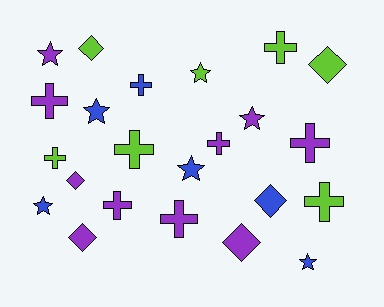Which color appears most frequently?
Purple, with 10 objects.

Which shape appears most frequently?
Cross, with 10 objects.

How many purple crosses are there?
There are 5 purple crosses.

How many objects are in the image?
There are 23 objects.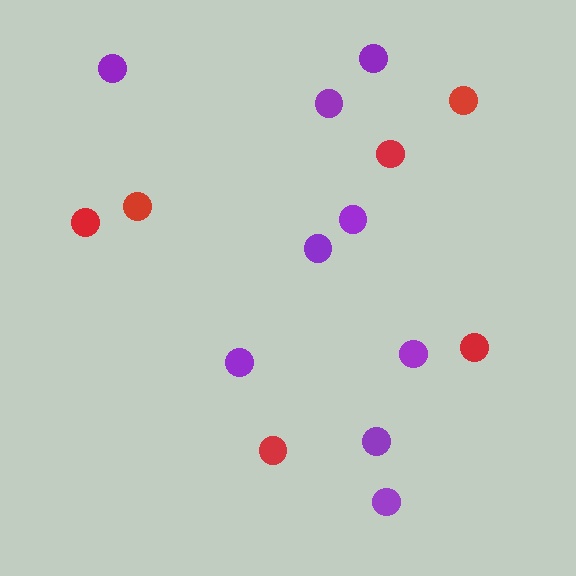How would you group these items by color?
There are 2 groups: one group of red circles (6) and one group of purple circles (9).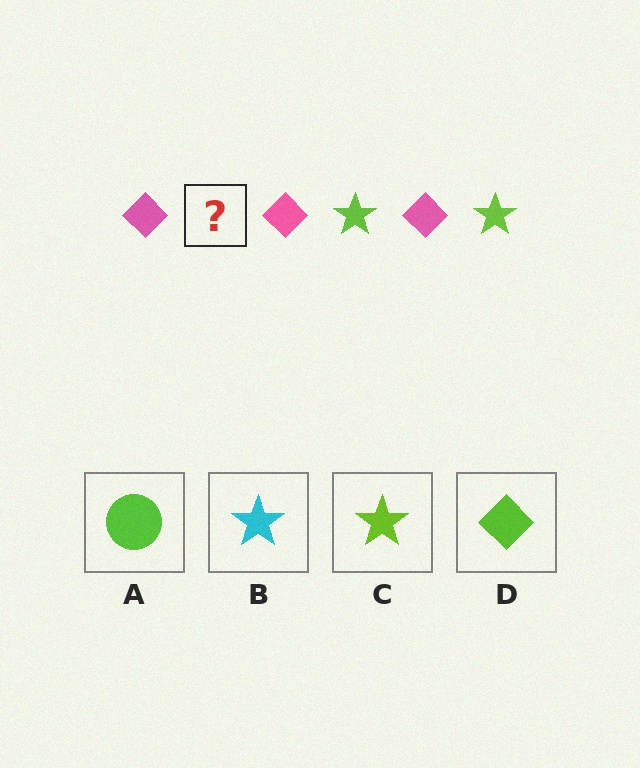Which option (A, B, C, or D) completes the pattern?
C.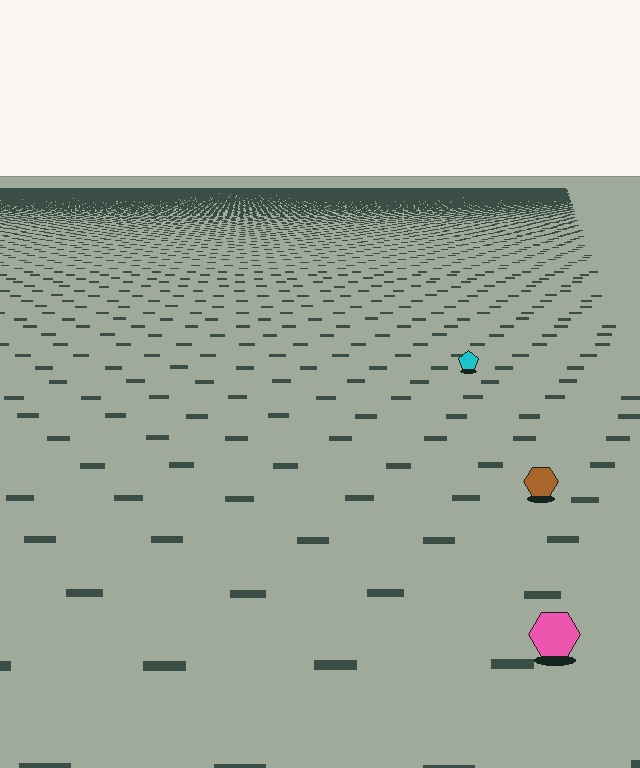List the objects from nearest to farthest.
From nearest to farthest: the pink hexagon, the brown hexagon, the cyan pentagon.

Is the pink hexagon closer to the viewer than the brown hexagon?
Yes. The pink hexagon is closer — you can tell from the texture gradient: the ground texture is coarser near it.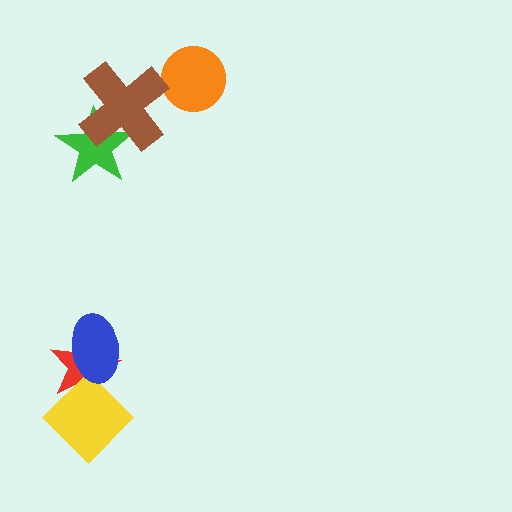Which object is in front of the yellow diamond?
The blue ellipse is in front of the yellow diamond.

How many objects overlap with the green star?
1 object overlaps with the green star.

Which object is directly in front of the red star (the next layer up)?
The yellow diamond is directly in front of the red star.